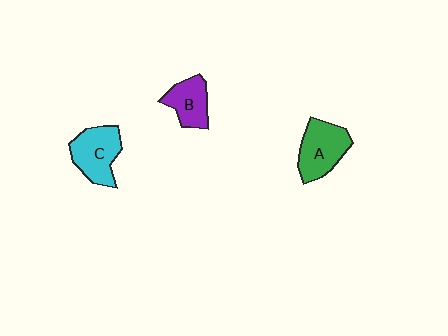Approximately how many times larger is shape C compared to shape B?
Approximately 1.3 times.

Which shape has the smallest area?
Shape B (purple).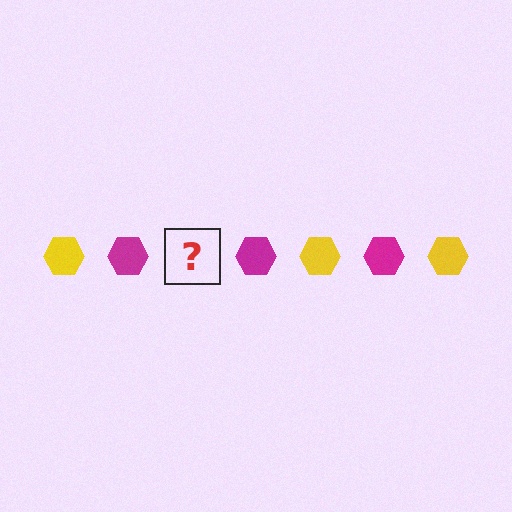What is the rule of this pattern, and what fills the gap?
The rule is that the pattern cycles through yellow, magenta hexagons. The gap should be filled with a yellow hexagon.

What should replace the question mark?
The question mark should be replaced with a yellow hexagon.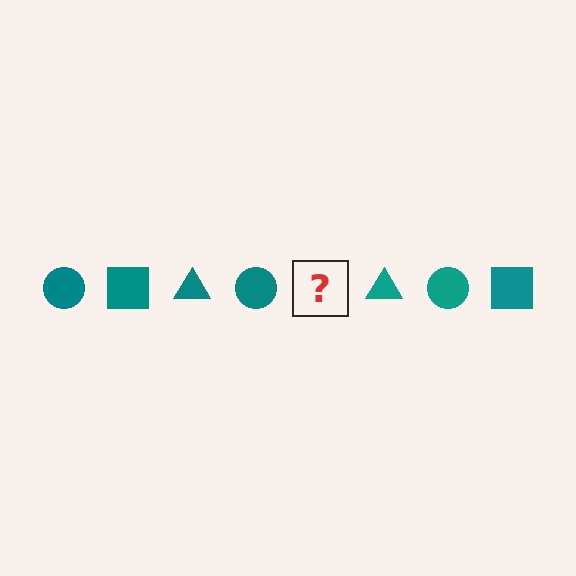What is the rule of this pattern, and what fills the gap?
The rule is that the pattern cycles through circle, square, triangle shapes in teal. The gap should be filled with a teal square.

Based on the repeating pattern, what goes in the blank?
The blank should be a teal square.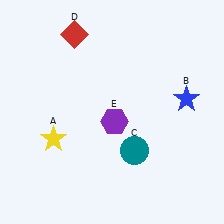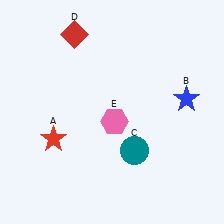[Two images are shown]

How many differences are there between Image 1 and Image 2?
There are 2 differences between the two images.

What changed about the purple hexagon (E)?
In Image 1, E is purple. In Image 2, it changed to pink.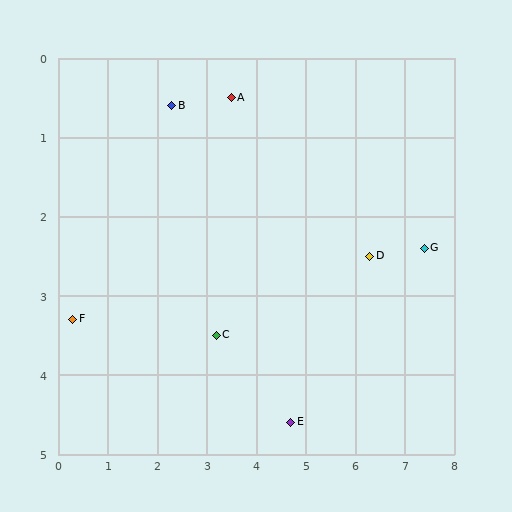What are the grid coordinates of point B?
Point B is at approximately (2.3, 0.6).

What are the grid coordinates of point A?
Point A is at approximately (3.5, 0.5).